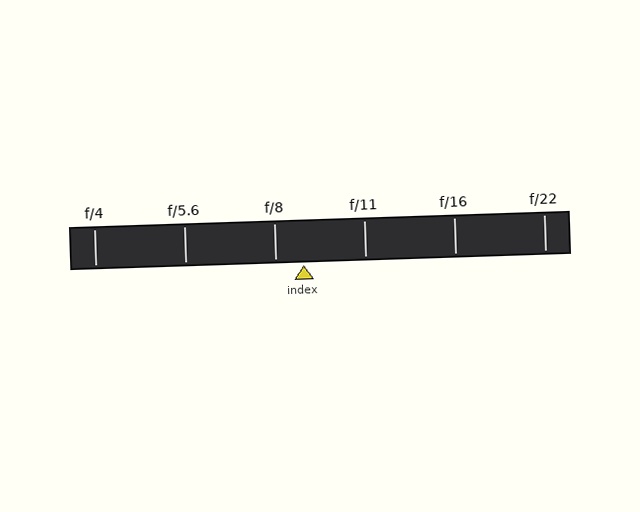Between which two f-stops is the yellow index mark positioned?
The index mark is between f/8 and f/11.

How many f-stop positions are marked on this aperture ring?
There are 6 f-stop positions marked.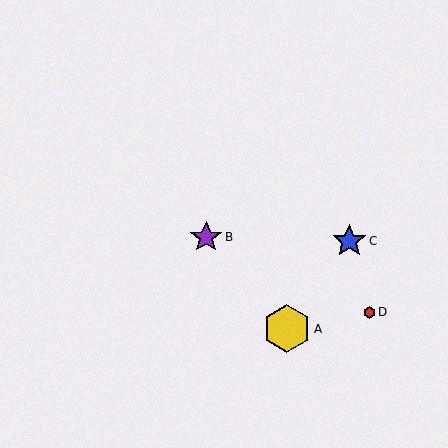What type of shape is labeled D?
Shape D is a red hexagon.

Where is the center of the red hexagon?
The center of the red hexagon is at (369, 312).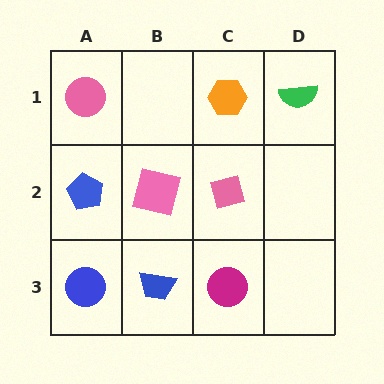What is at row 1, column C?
An orange hexagon.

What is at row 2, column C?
A pink diamond.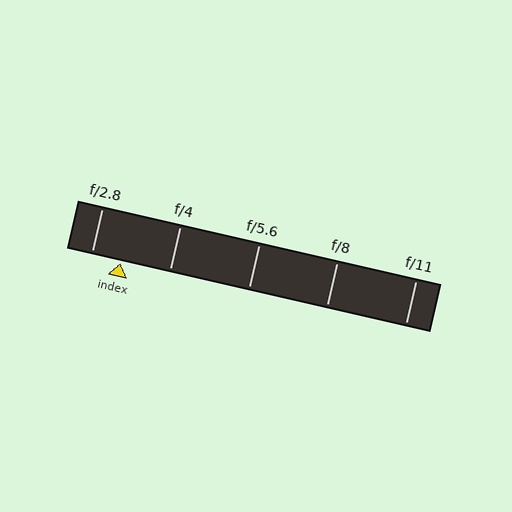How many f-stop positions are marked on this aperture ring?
There are 5 f-stop positions marked.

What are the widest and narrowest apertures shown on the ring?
The widest aperture shown is f/2.8 and the narrowest is f/11.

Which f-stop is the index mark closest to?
The index mark is closest to f/2.8.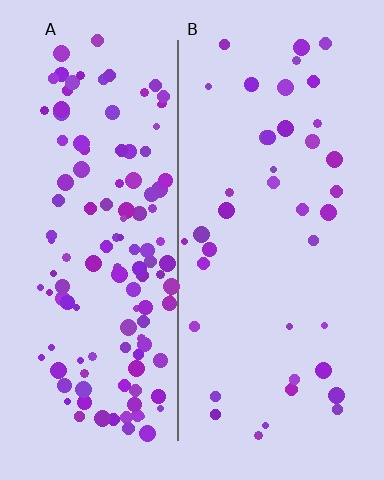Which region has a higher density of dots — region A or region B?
A (the left).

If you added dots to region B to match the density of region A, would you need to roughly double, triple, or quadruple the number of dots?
Approximately triple.